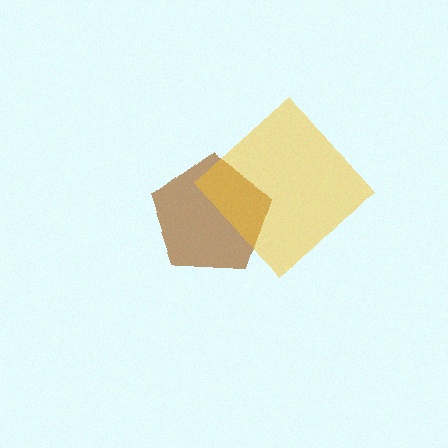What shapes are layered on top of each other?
The layered shapes are: a brown pentagon, a yellow diamond.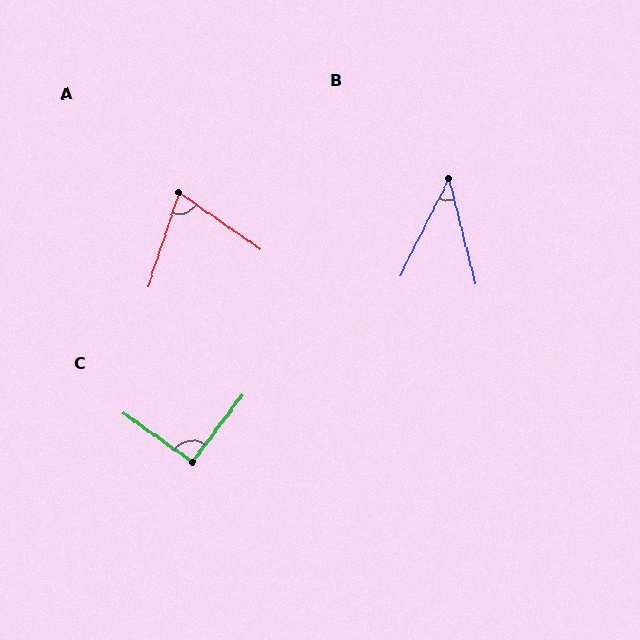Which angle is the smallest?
B, at approximately 41 degrees.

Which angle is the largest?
C, at approximately 92 degrees.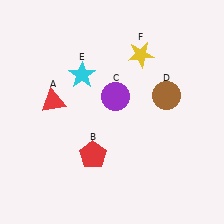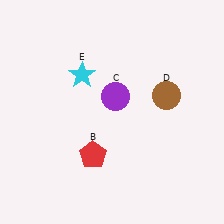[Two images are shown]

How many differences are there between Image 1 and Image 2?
There are 2 differences between the two images.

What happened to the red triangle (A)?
The red triangle (A) was removed in Image 2. It was in the top-left area of Image 1.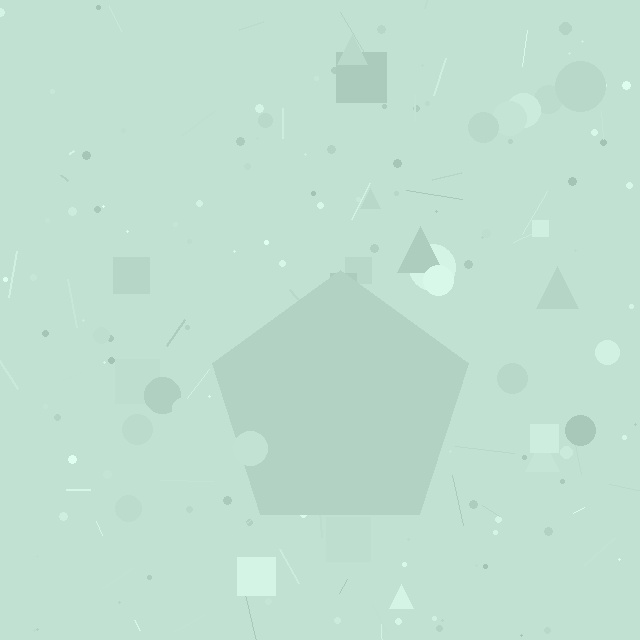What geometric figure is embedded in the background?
A pentagon is embedded in the background.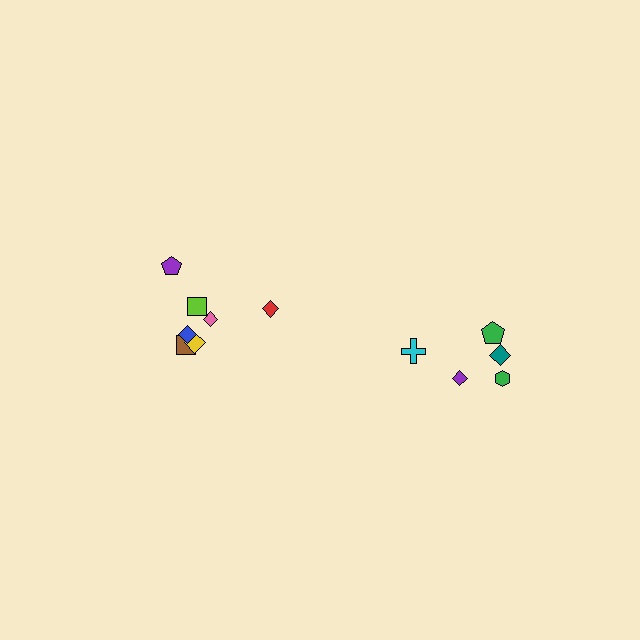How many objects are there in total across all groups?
There are 12 objects.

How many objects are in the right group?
There are 5 objects.